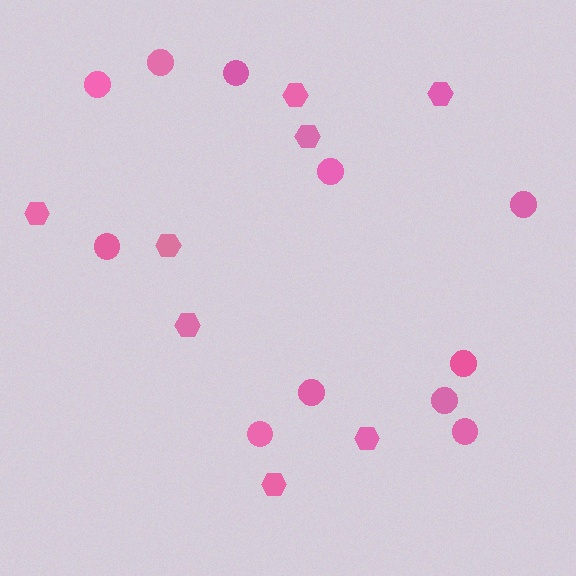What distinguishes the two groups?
There are 2 groups: one group of hexagons (8) and one group of circles (11).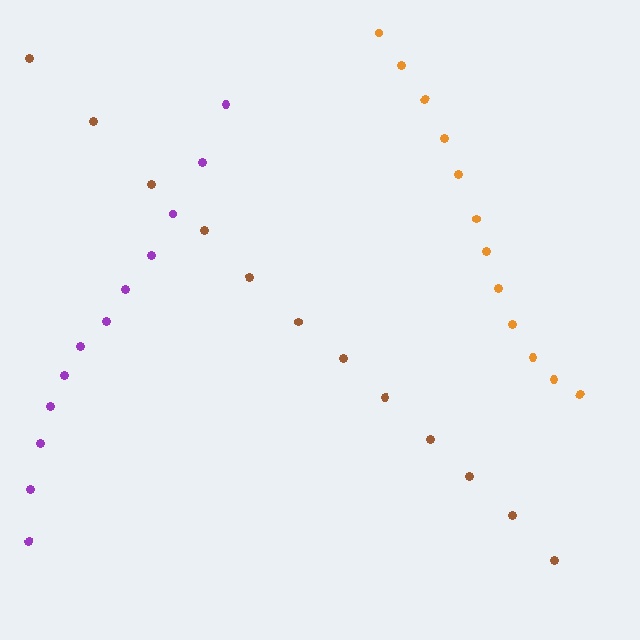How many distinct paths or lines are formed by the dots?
There are 3 distinct paths.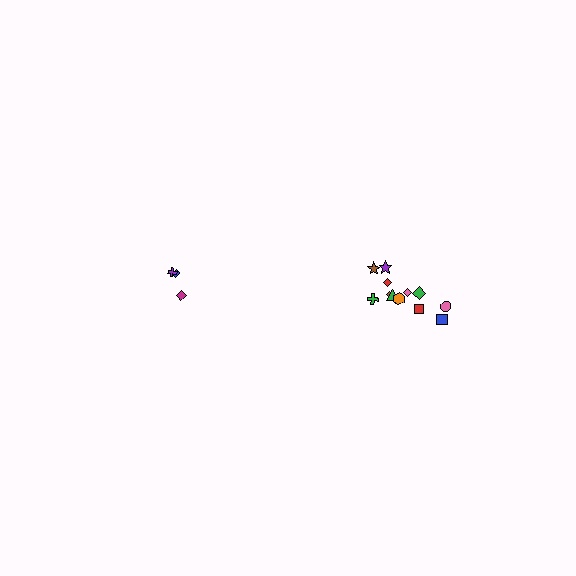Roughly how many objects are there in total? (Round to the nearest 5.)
Roughly 15 objects in total.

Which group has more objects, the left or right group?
The right group.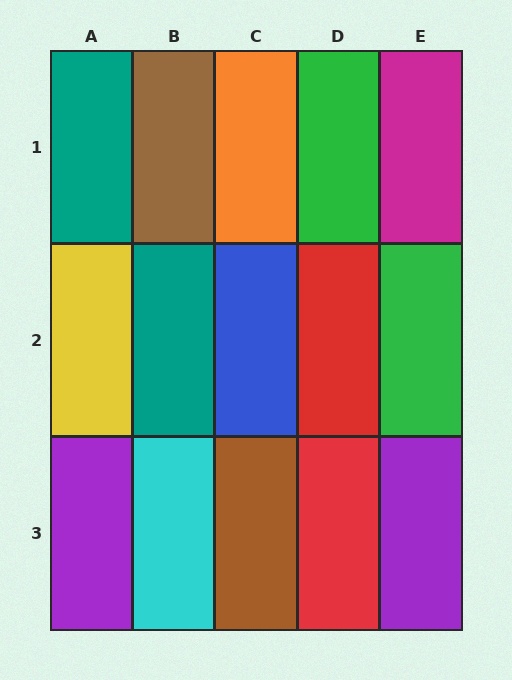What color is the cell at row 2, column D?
Red.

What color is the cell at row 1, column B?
Brown.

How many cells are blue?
1 cell is blue.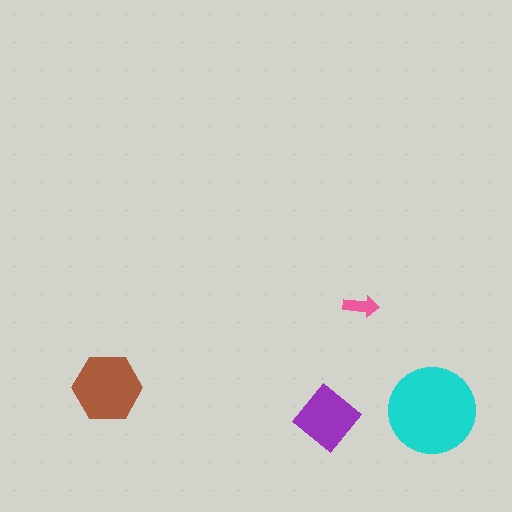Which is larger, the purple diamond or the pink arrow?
The purple diamond.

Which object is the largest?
The cyan circle.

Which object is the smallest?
The pink arrow.